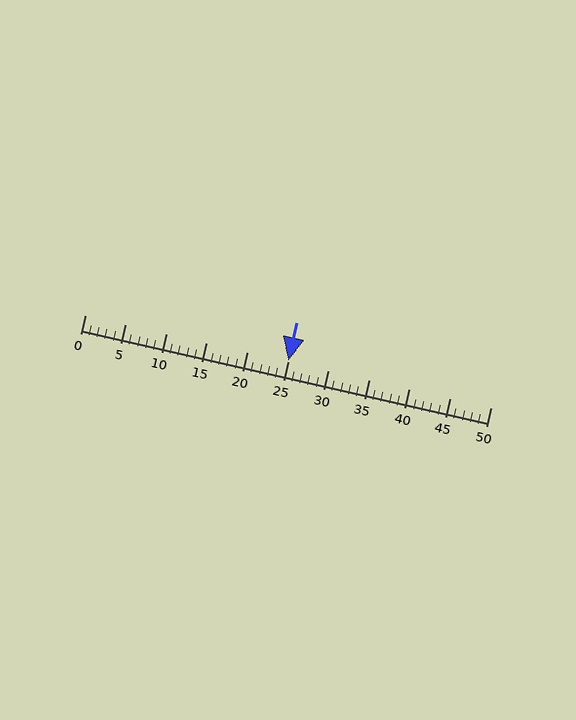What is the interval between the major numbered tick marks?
The major tick marks are spaced 5 units apart.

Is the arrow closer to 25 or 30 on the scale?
The arrow is closer to 25.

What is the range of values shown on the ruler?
The ruler shows values from 0 to 50.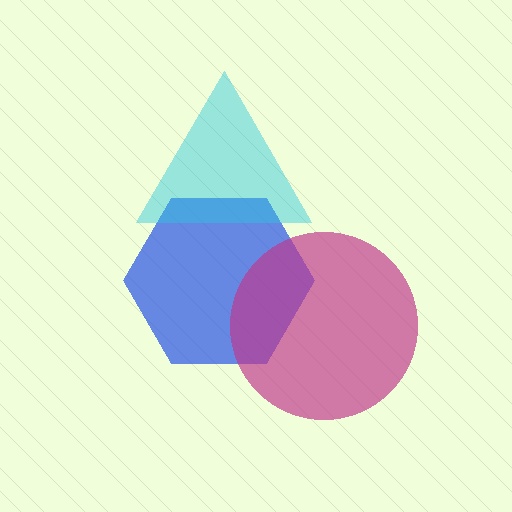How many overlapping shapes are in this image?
There are 3 overlapping shapes in the image.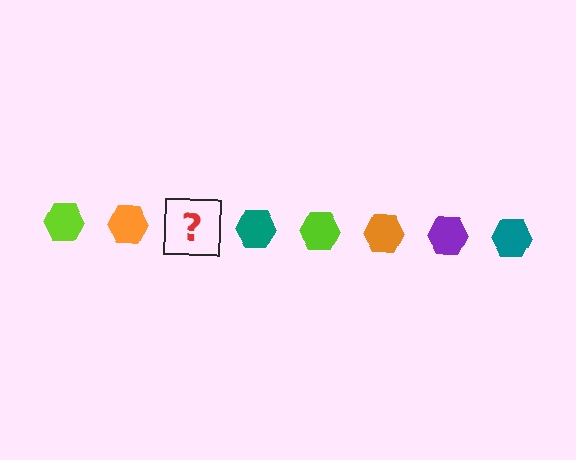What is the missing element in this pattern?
The missing element is a purple hexagon.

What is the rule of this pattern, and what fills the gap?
The rule is that the pattern cycles through lime, orange, purple, teal hexagons. The gap should be filled with a purple hexagon.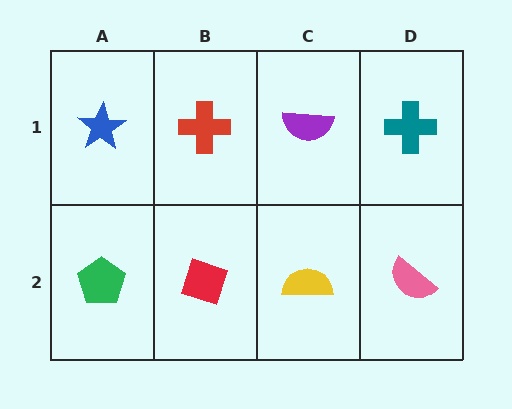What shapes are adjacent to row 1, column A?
A green pentagon (row 2, column A), a red cross (row 1, column B).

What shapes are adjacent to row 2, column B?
A red cross (row 1, column B), a green pentagon (row 2, column A), a yellow semicircle (row 2, column C).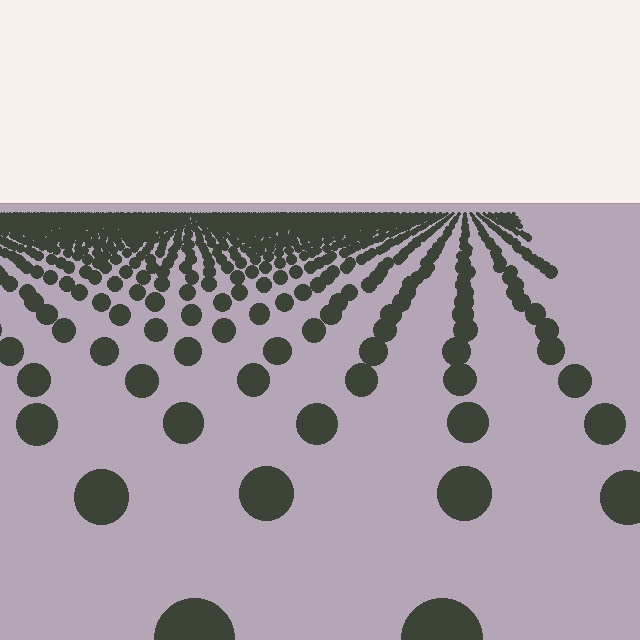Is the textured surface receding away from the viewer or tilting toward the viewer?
The surface is receding away from the viewer. Texture elements get smaller and denser toward the top.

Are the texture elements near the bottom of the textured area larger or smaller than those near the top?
Larger. Near the bottom, elements are closer to the viewer and appear at a bigger on-screen size.